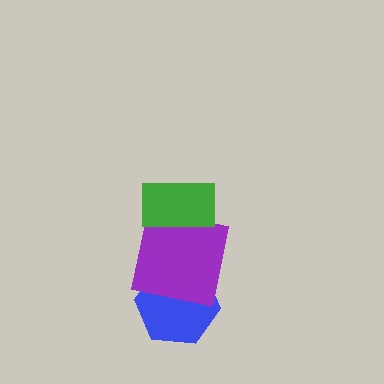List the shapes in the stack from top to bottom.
From top to bottom: the green rectangle, the purple square, the blue hexagon.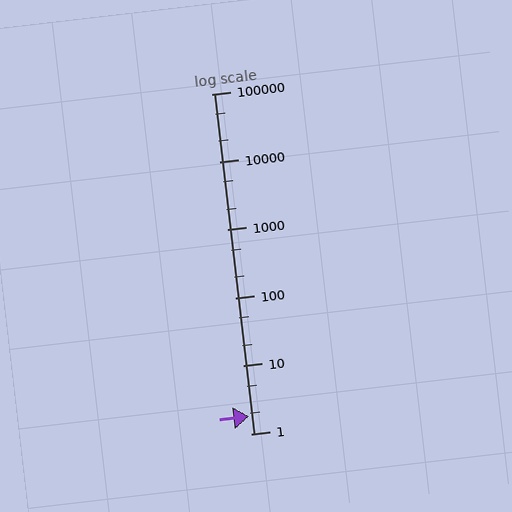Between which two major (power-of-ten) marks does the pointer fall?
The pointer is between 1 and 10.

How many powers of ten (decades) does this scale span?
The scale spans 5 decades, from 1 to 100000.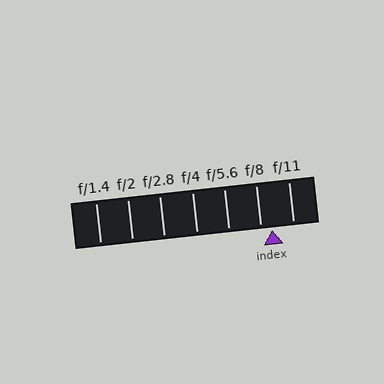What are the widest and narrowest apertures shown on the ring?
The widest aperture shown is f/1.4 and the narrowest is f/11.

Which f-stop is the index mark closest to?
The index mark is closest to f/8.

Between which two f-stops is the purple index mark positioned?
The index mark is between f/8 and f/11.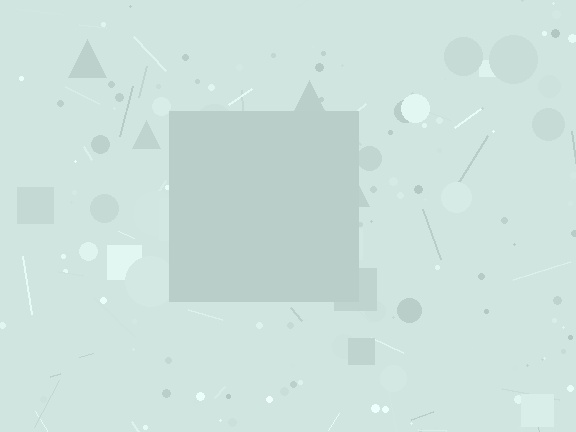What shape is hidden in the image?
A square is hidden in the image.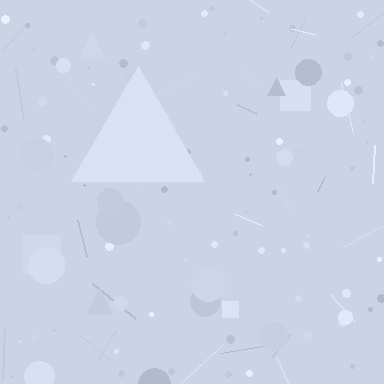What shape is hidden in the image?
A triangle is hidden in the image.